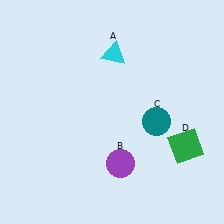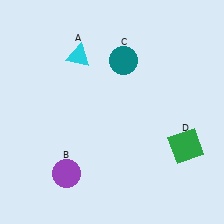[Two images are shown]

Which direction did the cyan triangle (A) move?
The cyan triangle (A) moved left.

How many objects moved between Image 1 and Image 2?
3 objects moved between the two images.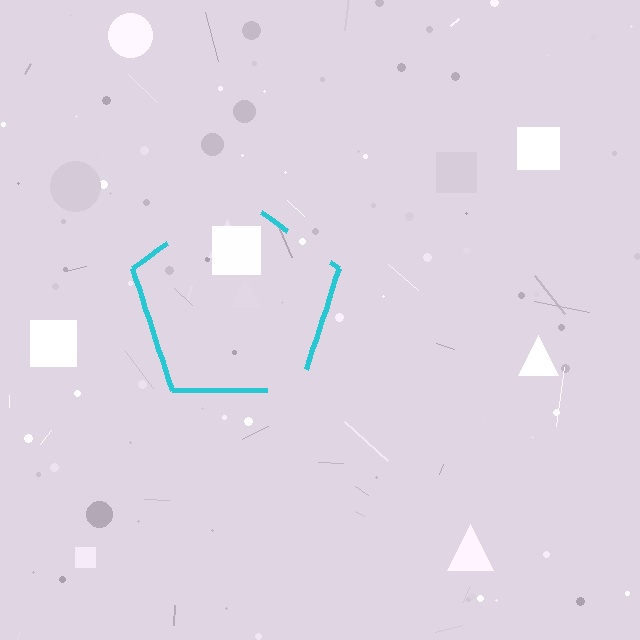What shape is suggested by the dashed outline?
The dashed outline suggests a pentagon.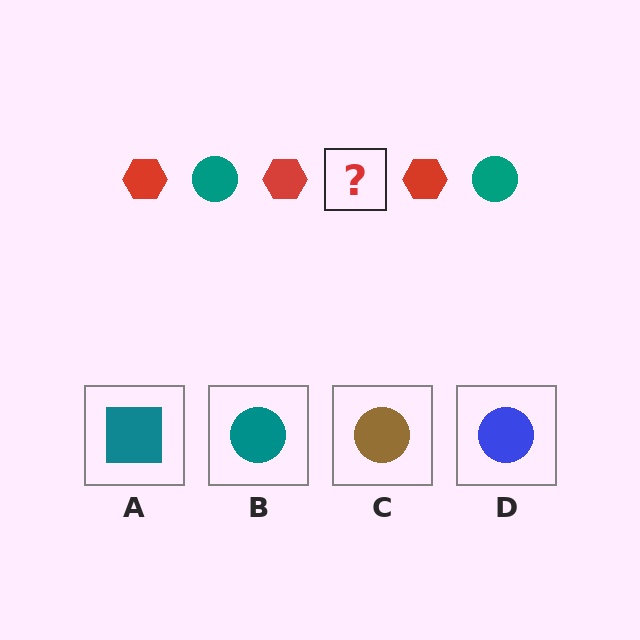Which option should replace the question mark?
Option B.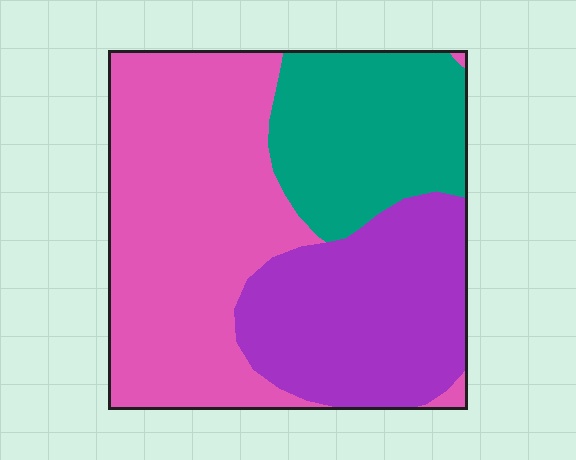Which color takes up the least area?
Teal, at roughly 25%.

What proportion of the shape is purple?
Purple covers around 30% of the shape.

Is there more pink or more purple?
Pink.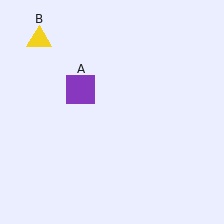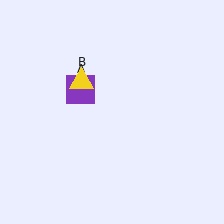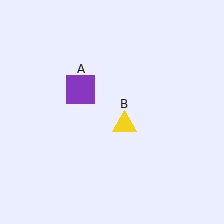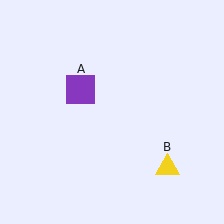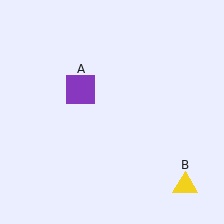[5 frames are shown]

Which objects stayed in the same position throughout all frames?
Purple square (object A) remained stationary.